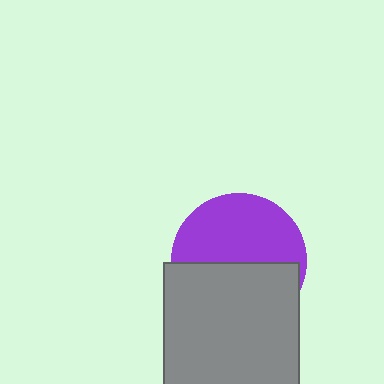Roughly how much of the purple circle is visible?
About half of it is visible (roughly 52%).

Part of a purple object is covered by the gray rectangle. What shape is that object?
It is a circle.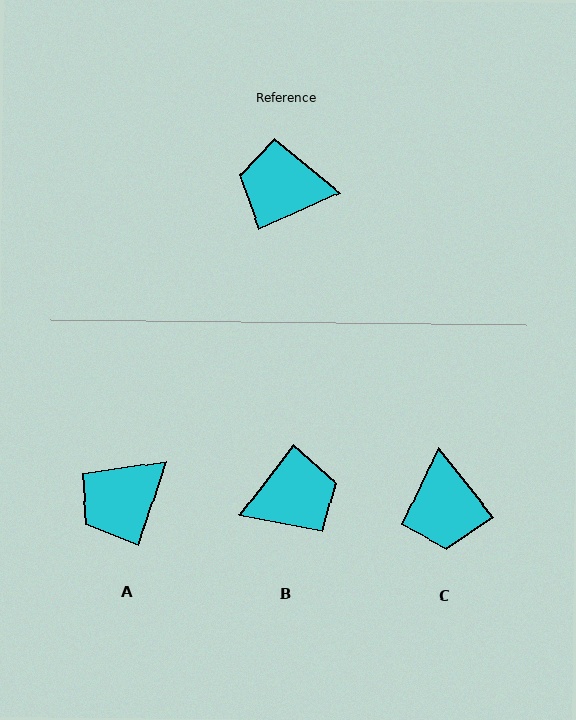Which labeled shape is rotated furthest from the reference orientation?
B, about 152 degrees away.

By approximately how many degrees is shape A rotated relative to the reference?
Approximately 48 degrees counter-clockwise.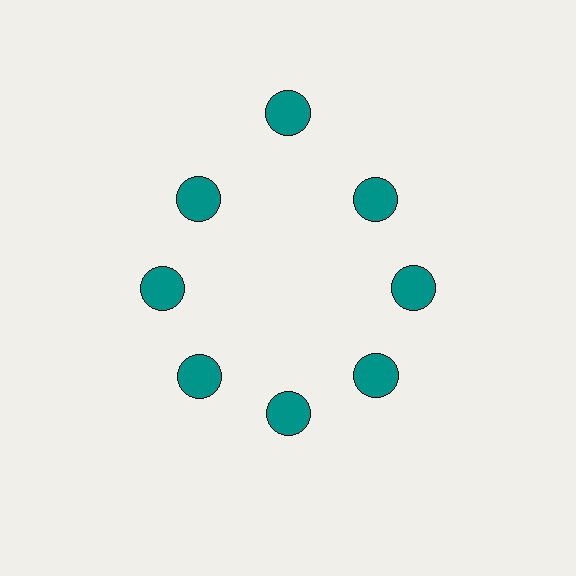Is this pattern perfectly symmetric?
No. The 8 teal circles are arranged in a ring, but one element near the 12 o'clock position is pushed outward from the center, breaking the 8-fold rotational symmetry.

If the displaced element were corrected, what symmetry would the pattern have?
It would have 8-fold rotational symmetry — the pattern would map onto itself every 45 degrees.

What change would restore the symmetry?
The symmetry would be restored by moving it inward, back onto the ring so that all 8 circles sit at equal angles and equal distance from the center.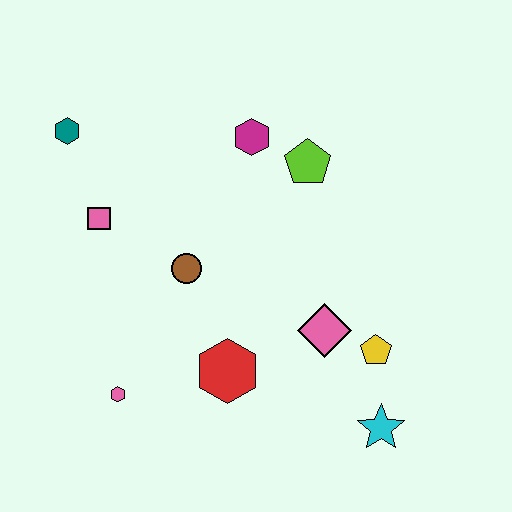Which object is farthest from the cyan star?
The teal hexagon is farthest from the cyan star.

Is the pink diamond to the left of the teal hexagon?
No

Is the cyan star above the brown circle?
No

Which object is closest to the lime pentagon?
The magenta hexagon is closest to the lime pentagon.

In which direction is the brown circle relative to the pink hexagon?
The brown circle is above the pink hexagon.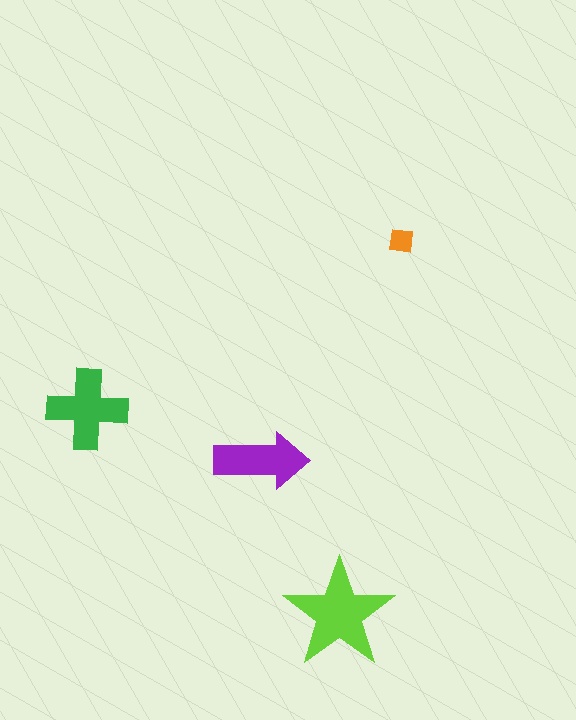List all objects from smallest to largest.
The orange square, the purple arrow, the green cross, the lime star.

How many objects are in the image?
There are 4 objects in the image.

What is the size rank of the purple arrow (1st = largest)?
3rd.